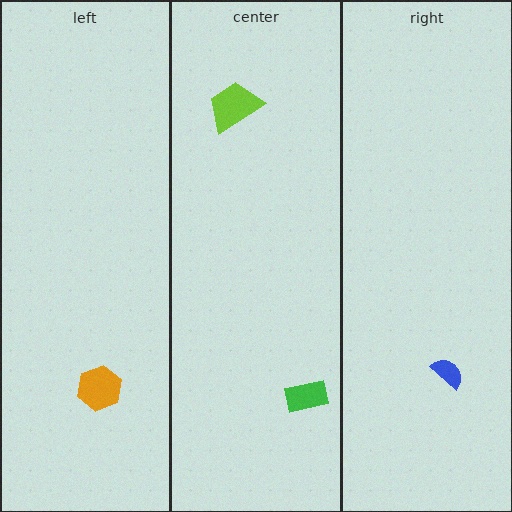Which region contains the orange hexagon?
The left region.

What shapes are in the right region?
The blue semicircle.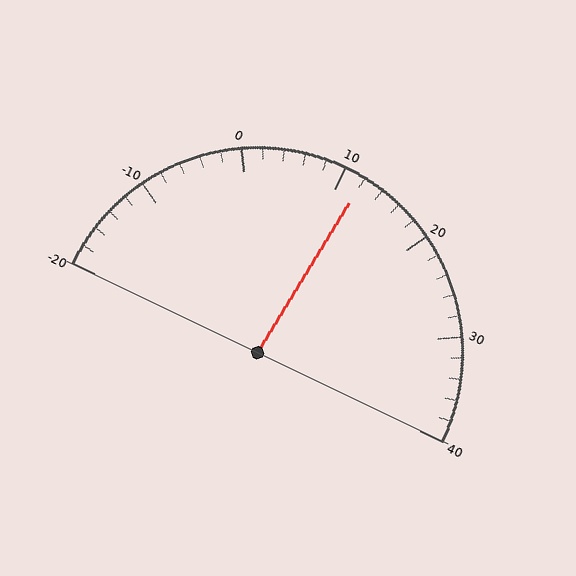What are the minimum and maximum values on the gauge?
The gauge ranges from -20 to 40.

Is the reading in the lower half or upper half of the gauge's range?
The reading is in the upper half of the range (-20 to 40).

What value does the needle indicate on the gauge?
The needle indicates approximately 12.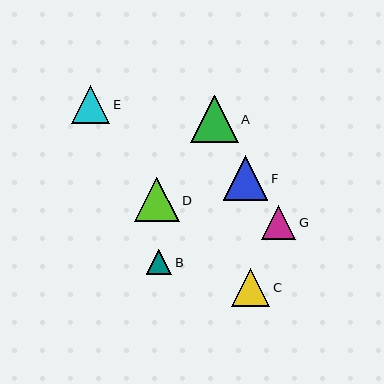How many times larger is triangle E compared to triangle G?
Triangle E is approximately 1.1 times the size of triangle G.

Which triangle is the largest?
Triangle A is the largest with a size of approximately 47 pixels.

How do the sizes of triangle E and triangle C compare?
Triangle E and triangle C are approximately the same size.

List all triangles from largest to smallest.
From largest to smallest: A, F, D, E, C, G, B.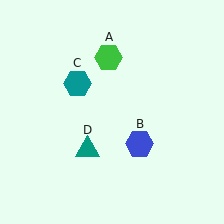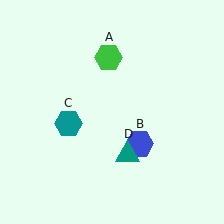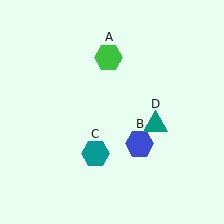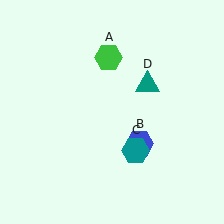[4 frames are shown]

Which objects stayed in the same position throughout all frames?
Green hexagon (object A) and blue hexagon (object B) remained stationary.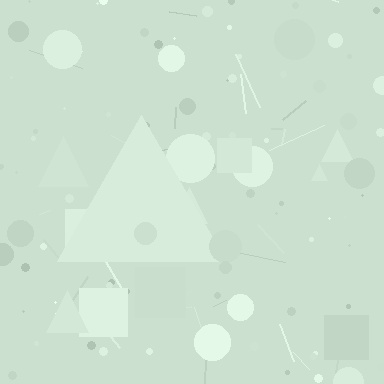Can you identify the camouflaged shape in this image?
The camouflaged shape is a triangle.